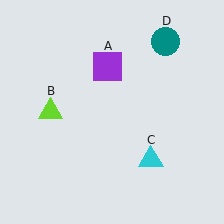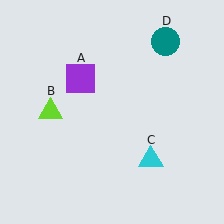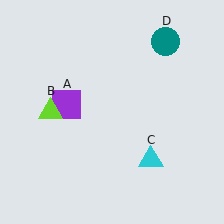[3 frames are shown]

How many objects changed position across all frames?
1 object changed position: purple square (object A).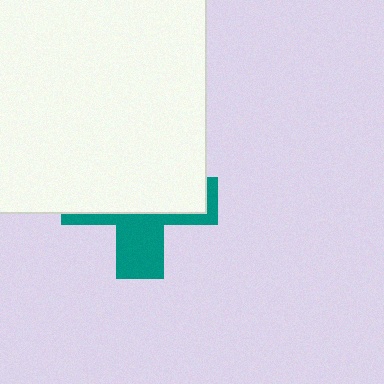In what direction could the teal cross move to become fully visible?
The teal cross could move down. That would shift it out from behind the white rectangle entirely.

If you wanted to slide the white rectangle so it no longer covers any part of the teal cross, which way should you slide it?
Slide it up — that is the most direct way to separate the two shapes.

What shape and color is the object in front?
The object in front is a white rectangle.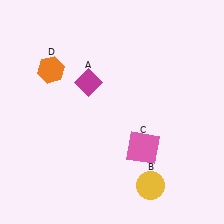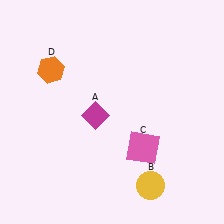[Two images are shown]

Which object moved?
The magenta diamond (A) moved down.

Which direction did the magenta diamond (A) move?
The magenta diamond (A) moved down.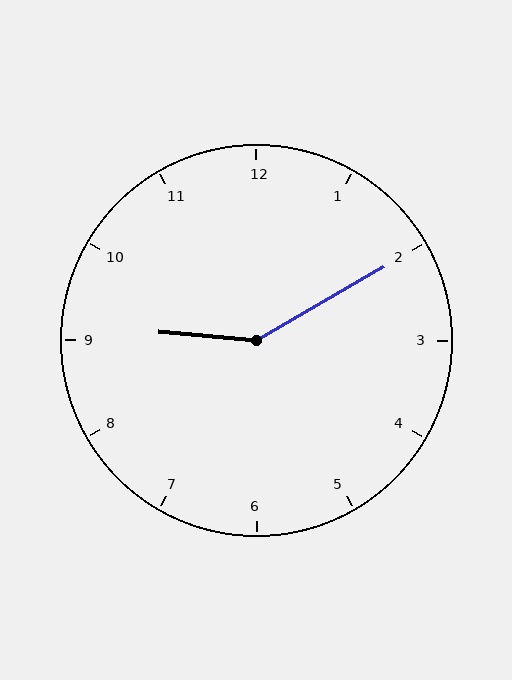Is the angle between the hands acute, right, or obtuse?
It is obtuse.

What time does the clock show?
9:10.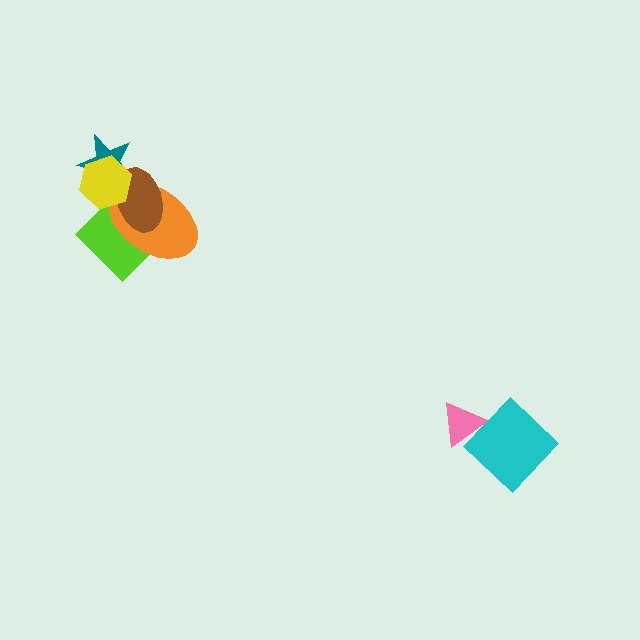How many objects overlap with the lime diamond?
3 objects overlap with the lime diamond.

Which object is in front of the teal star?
The yellow hexagon is in front of the teal star.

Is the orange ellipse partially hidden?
Yes, it is partially covered by another shape.